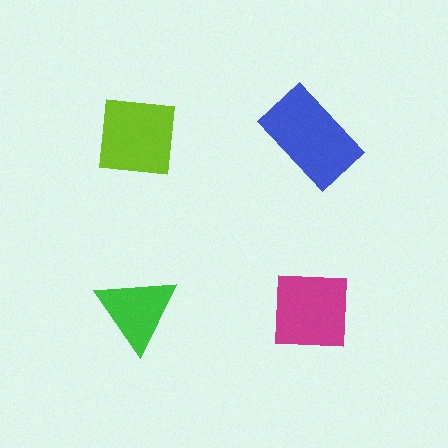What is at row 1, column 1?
A lime square.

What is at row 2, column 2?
A magenta square.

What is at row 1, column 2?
A blue rectangle.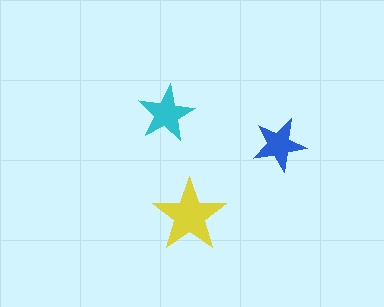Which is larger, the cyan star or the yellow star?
The yellow one.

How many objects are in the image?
There are 3 objects in the image.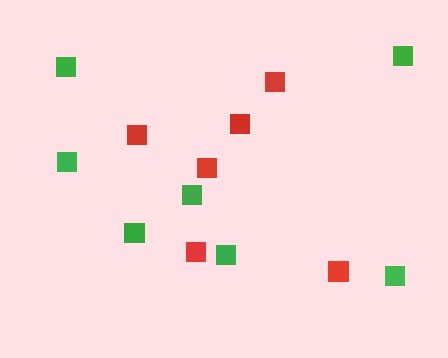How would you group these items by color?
There are 2 groups: one group of red squares (6) and one group of green squares (7).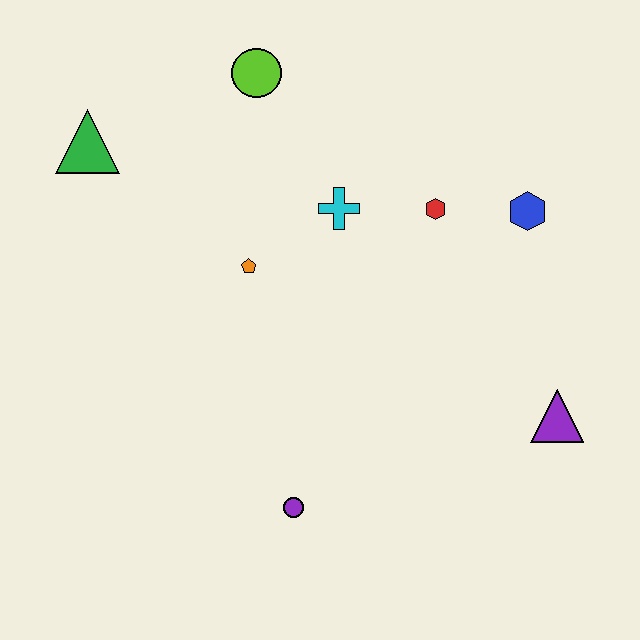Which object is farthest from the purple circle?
The lime circle is farthest from the purple circle.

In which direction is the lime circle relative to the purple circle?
The lime circle is above the purple circle.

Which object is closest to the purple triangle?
The blue hexagon is closest to the purple triangle.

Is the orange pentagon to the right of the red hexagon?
No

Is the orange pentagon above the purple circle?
Yes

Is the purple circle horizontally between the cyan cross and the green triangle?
Yes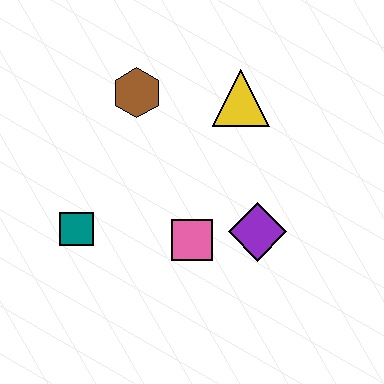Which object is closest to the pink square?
The purple diamond is closest to the pink square.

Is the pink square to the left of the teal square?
No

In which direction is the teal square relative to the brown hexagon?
The teal square is below the brown hexagon.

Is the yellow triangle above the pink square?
Yes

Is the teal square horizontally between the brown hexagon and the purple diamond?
No